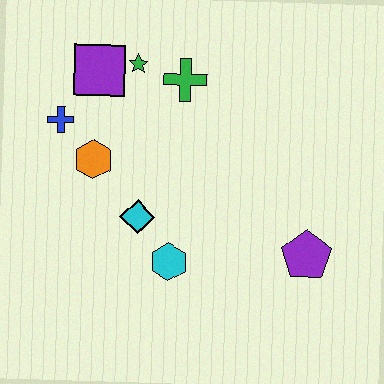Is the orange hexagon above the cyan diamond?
Yes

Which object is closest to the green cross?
The green star is closest to the green cross.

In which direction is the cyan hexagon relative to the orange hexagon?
The cyan hexagon is below the orange hexagon.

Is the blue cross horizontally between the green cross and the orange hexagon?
No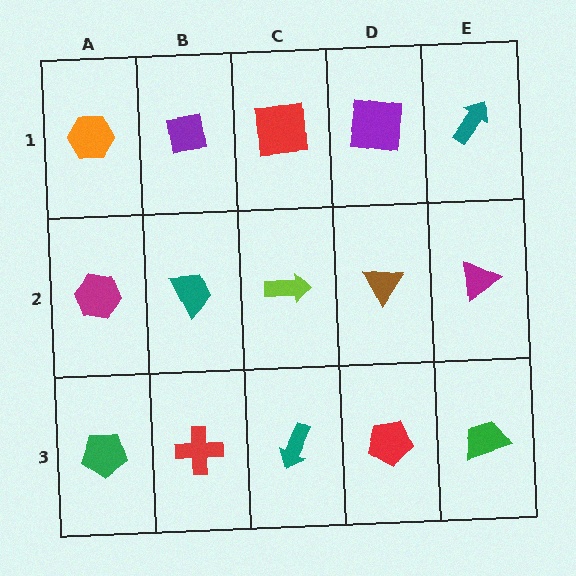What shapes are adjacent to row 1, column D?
A brown triangle (row 2, column D), a red square (row 1, column C), a teal arrow (row 1, column E).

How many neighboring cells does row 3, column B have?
3.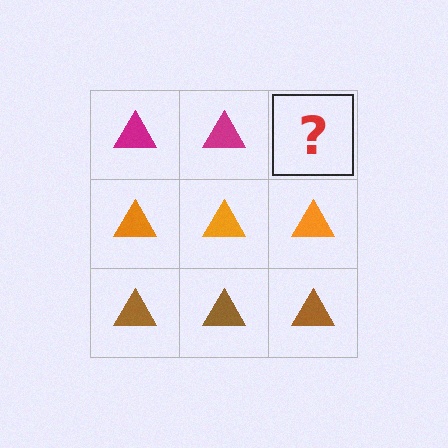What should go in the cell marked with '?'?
The missing cell should contain a magenta triangle.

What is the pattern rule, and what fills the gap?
The rule is that each row has a consistent color. The gap should be filled with a magenta triangle.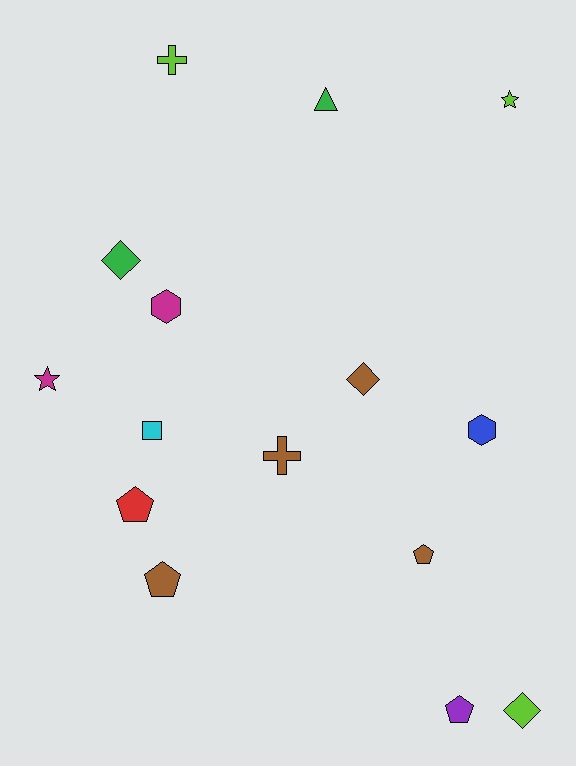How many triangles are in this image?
There is 1 triangle.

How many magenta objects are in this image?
There are 2 magenta objects.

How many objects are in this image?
There are 15 objects.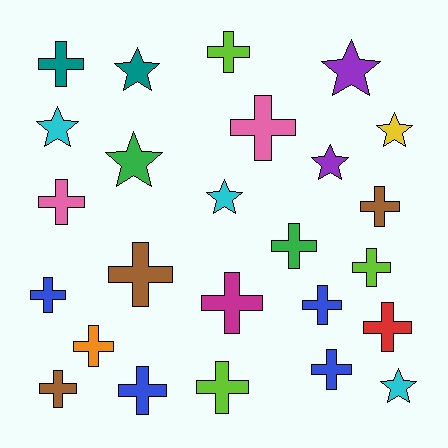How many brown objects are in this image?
There are 3 brown objects.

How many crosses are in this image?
There are 17 crosses.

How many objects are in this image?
There are 25 objects.